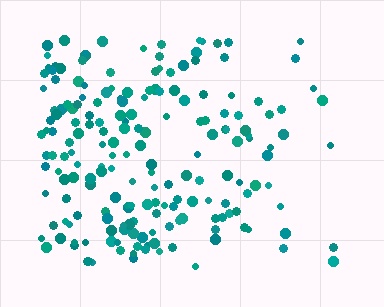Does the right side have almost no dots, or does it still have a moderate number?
Still a moderate number, just noticeably fewer than the left.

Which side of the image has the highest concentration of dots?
The left.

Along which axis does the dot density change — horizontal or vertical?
Horizontal.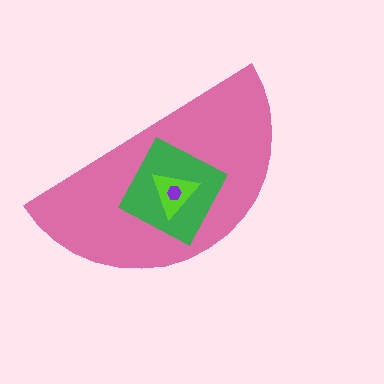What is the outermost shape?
The pink semicircle.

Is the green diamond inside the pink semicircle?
Yes.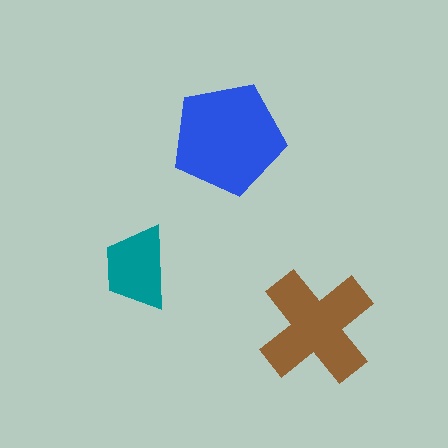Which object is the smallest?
The teal trapezoid.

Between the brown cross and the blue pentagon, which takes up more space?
The blue pentagon.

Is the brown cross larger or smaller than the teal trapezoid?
Larger.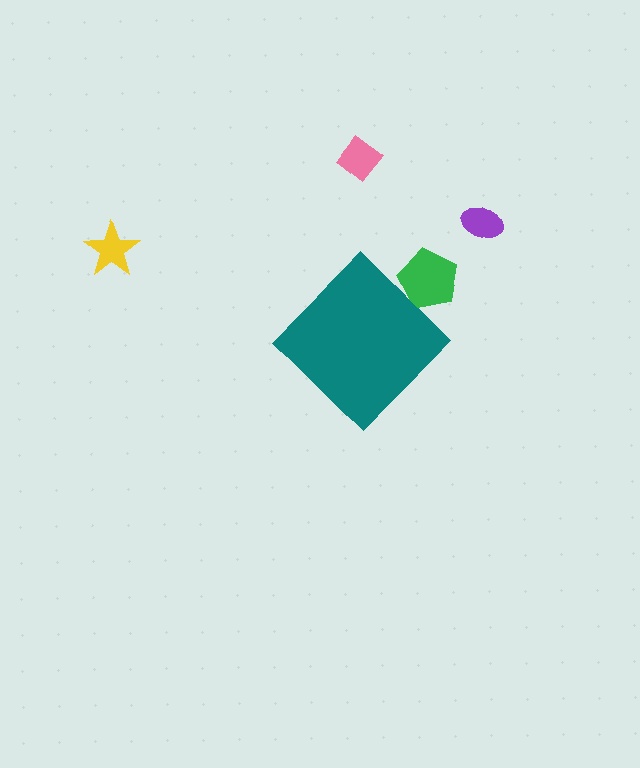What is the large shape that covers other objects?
A teal diamond.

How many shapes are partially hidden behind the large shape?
1 shape is partially hidden.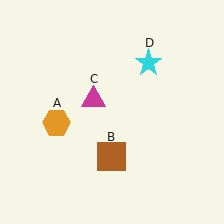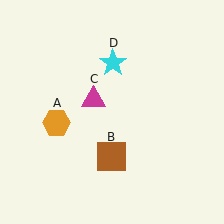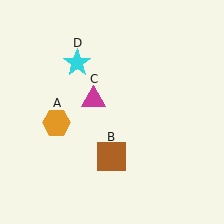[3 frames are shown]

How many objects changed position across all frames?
1 object changed position: cyan star (object D).